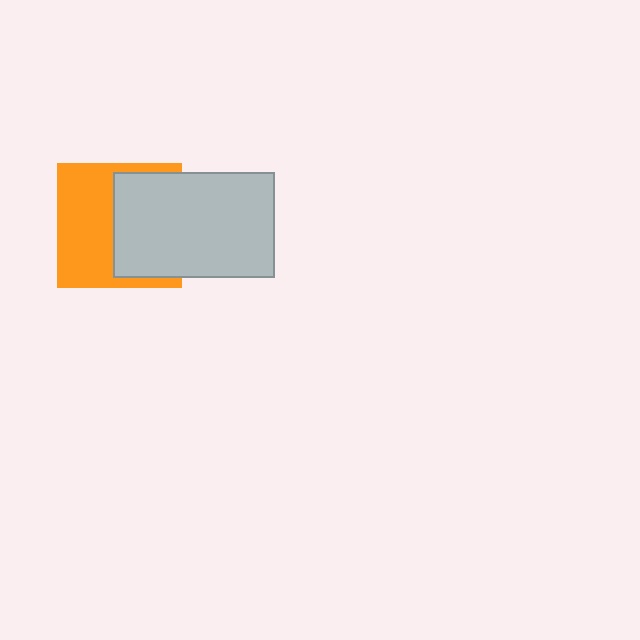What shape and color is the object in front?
The object in front is a light gray rectangle.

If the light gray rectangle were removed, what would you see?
You would see the complete orange square.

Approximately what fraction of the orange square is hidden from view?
Roughly 47% of the orange square is hidden behind the light gray rectangle.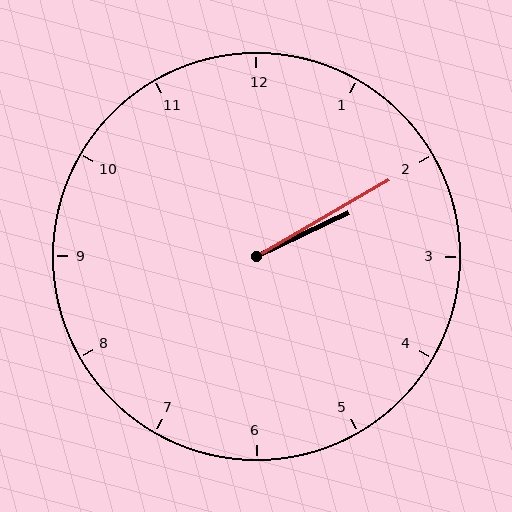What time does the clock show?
2:10.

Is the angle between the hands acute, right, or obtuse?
It is acute.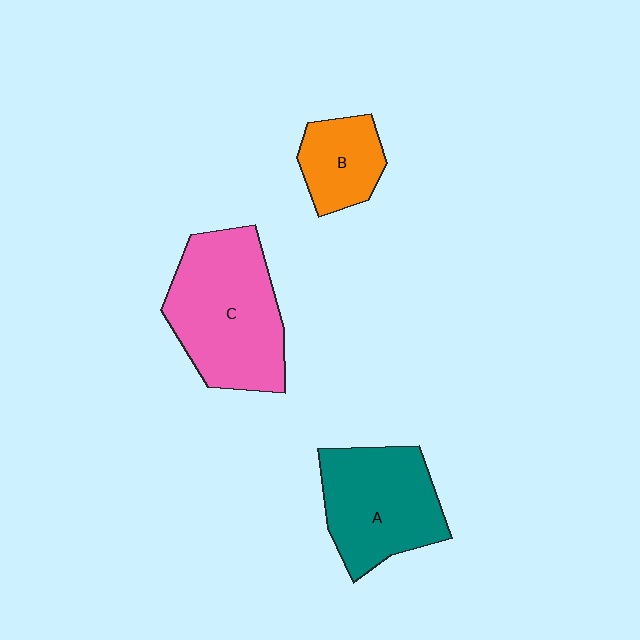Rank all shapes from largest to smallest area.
From largest to smallest: C (pink), A (teal), B (orange).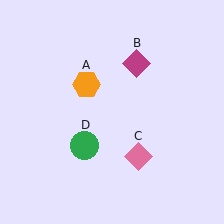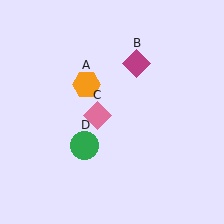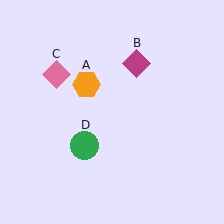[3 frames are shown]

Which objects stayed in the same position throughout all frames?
Orange hexagon (object A) and magenta diamond (object B) and green circle (object D) remained stationary.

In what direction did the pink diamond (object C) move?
The pink diamond (object C) moved up and to the left.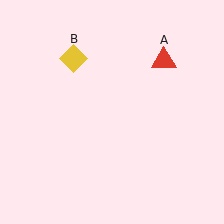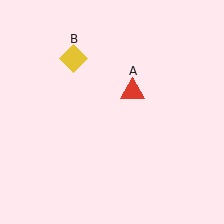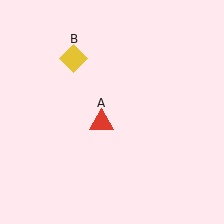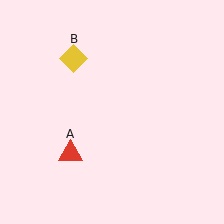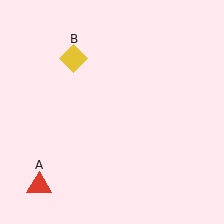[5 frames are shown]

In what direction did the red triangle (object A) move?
The red triangle (object A) moved down and to the left.